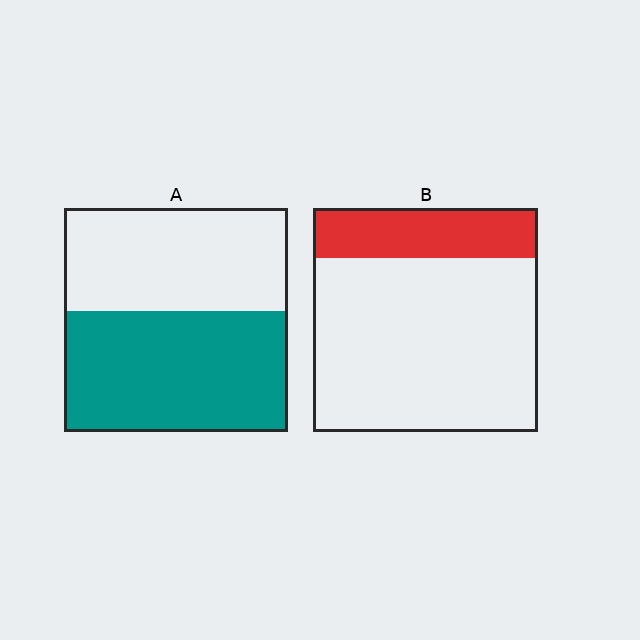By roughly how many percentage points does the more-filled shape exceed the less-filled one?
By roughly 30 percentage points (A over B).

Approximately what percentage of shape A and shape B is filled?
A is approximately 55% and B is approximately 20%.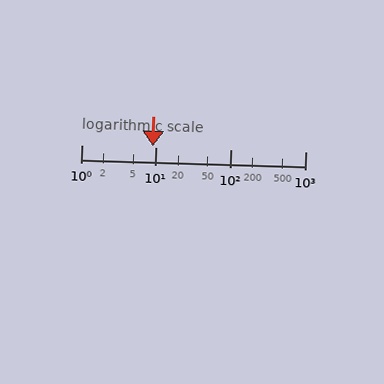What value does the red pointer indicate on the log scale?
The pointer indicates approximately 9.1.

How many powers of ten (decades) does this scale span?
The scale spans 3 decades, from 1 to 1000.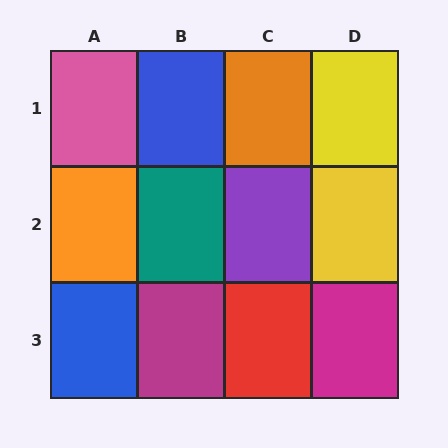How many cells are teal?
1 cell is teal.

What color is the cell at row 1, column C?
Orange.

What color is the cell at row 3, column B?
Magenta.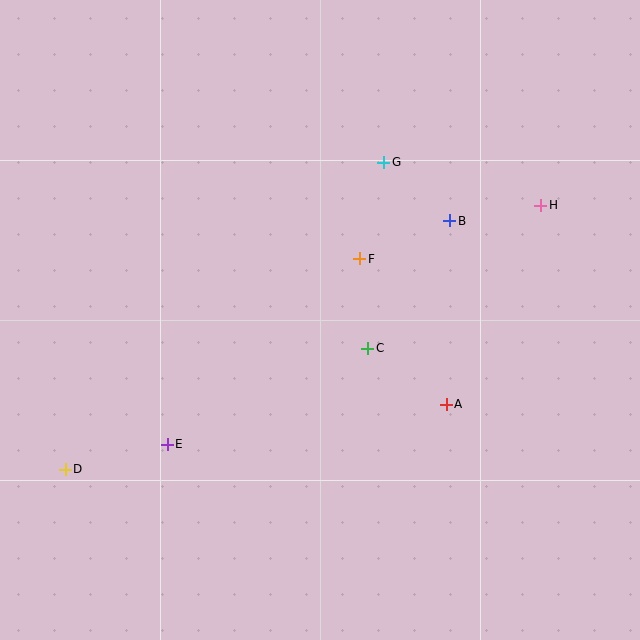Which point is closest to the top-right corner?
Point H is closest to the top-right corner.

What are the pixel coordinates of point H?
Point H is at (541, 205).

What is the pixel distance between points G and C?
The distance between G and C is 187 pixels.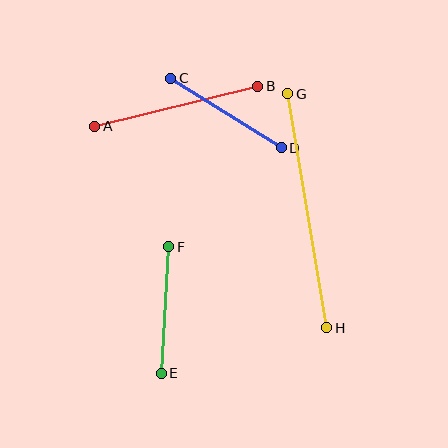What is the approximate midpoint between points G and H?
The midpoint is at approximately (307, 211) pixels.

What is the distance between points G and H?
The distance is approximately 238 pixels.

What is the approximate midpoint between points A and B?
The midpoint is at approximately (176, 106) pixels.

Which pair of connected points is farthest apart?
Points G and H are farthest apart.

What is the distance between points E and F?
The distance is approximately 127 pixels.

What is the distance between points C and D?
The distance is approximately 131 pixels.